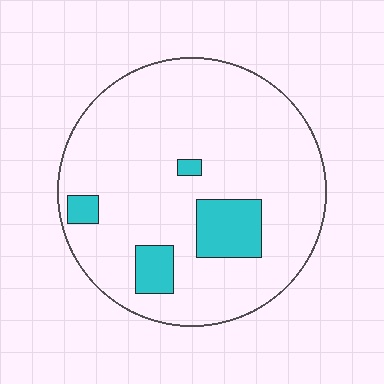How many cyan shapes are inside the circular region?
4.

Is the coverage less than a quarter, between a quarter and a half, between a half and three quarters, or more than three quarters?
Less than a quarter.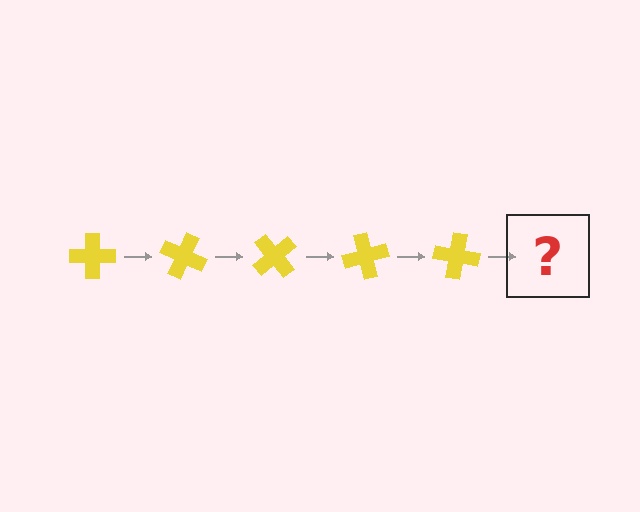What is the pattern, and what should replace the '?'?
The pattern is that the cross rotates 25 degrees each step. The '?' should be a yellow cross rotated 125 degrees.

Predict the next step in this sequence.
The next step is a yellow cross rotated 125 degrees.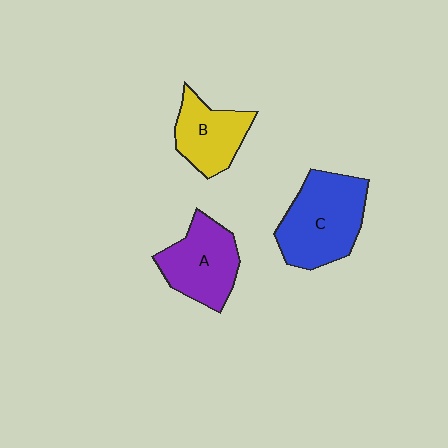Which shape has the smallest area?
Shape B (yellow).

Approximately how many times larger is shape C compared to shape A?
Approximately 1.3 times.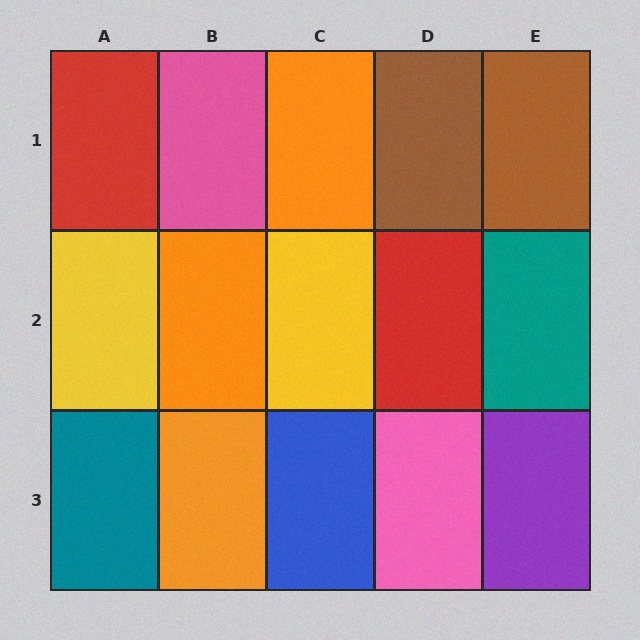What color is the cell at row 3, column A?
Teal.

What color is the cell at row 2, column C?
Yellow.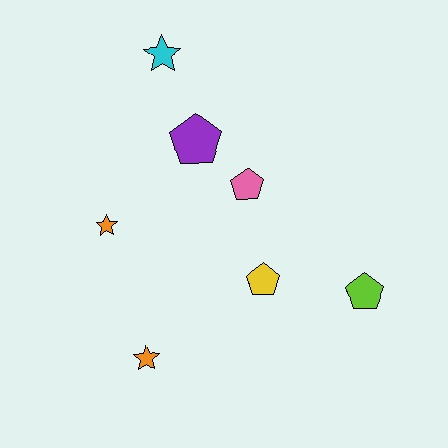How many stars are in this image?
There are 3 stars.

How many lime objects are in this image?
There is 1 lime object.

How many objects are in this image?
There are 7 objects.